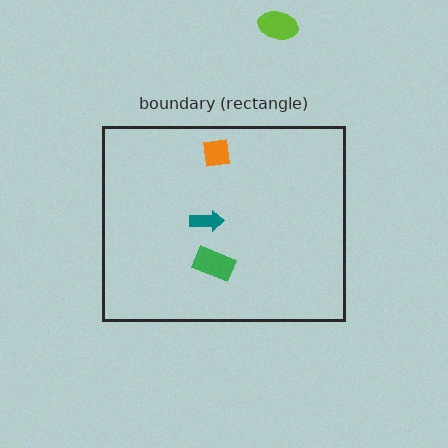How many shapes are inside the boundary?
3 inside, 1 outside.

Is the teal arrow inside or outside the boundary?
Inside.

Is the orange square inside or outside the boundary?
Inside.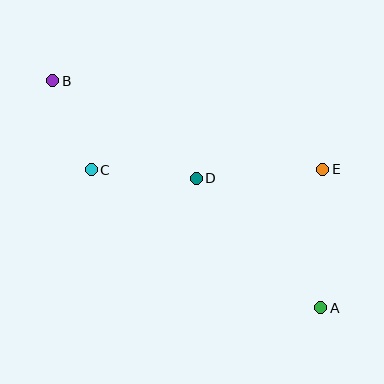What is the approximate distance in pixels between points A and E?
The distance between A and E is approximately 138 pixels.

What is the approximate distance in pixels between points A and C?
The distance between A and C is approximately 268 pixels.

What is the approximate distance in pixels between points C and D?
The distance between C and D is approximately 106 pixels.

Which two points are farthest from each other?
Points A and B are farthest from each other.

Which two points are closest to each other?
Points B and C are closest to each other.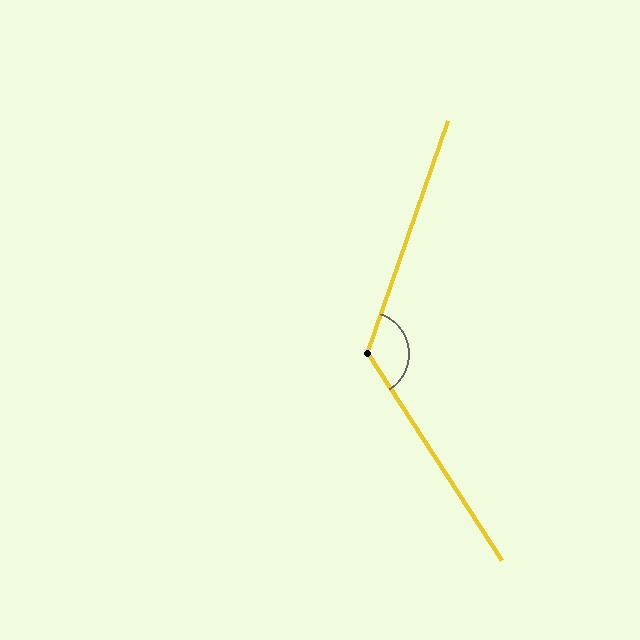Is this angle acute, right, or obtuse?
It is obtuse.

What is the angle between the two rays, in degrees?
Approximately 128 degrees.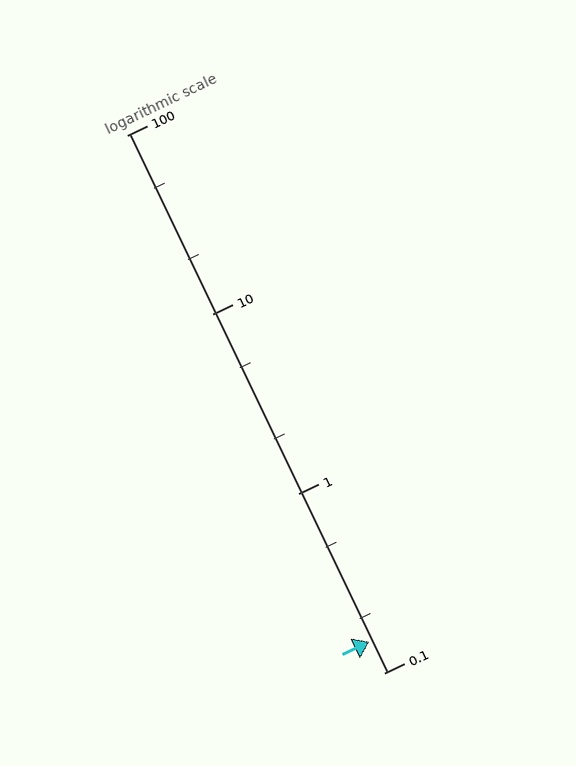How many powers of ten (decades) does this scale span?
The scale spans 3 decades, from 0.1 to 100.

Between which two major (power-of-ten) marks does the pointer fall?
The pointer is between 0.1 and 1.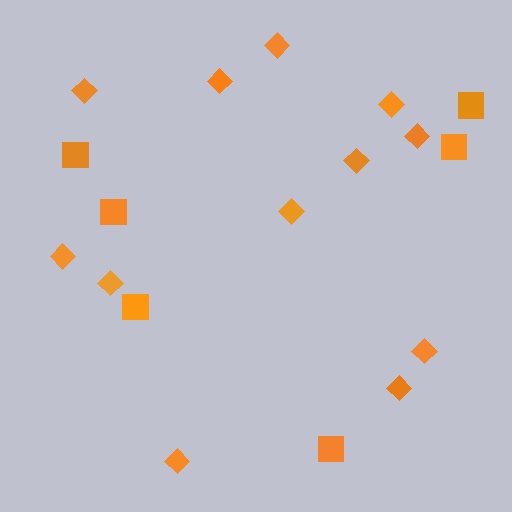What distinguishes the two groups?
There are 2 groups: one group of squares (6) and one group of diamonds (12).